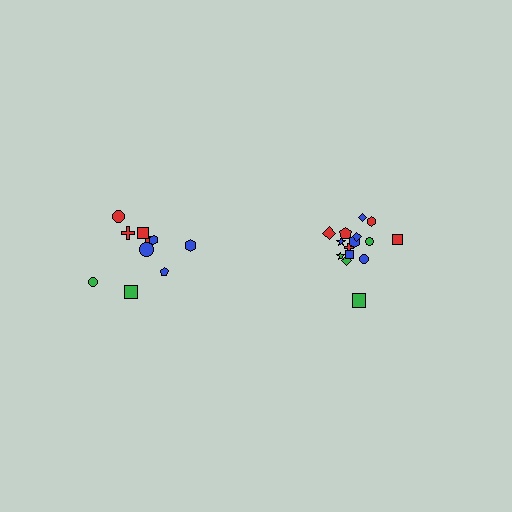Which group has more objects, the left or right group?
The right group.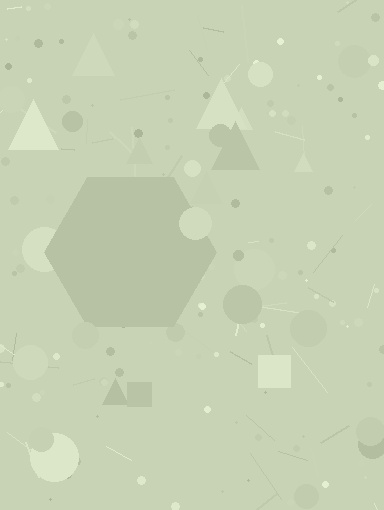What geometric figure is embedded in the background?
A hexagon is embedded in the background.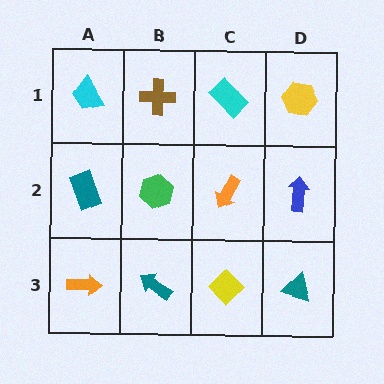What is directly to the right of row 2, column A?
A green hexagon.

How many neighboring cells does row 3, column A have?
2.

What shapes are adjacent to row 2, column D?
A yellow hexagon (row 1, column D), a teal triangle (row 3, column D), an orange arrow (row 2, column C).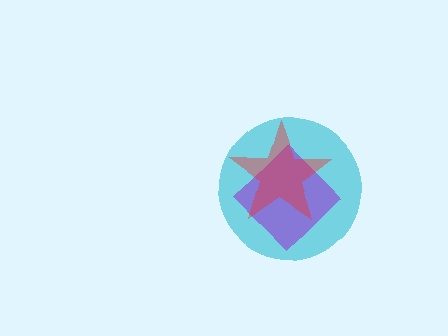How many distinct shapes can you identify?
There are 3 distinct shapes: a cyan circle, a purple diamond, a red star.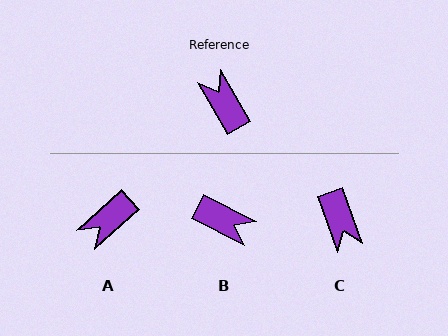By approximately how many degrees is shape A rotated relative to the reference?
Approximately 103 degrees counter-clockwise.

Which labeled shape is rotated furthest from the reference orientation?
C, about 170 degrees away.